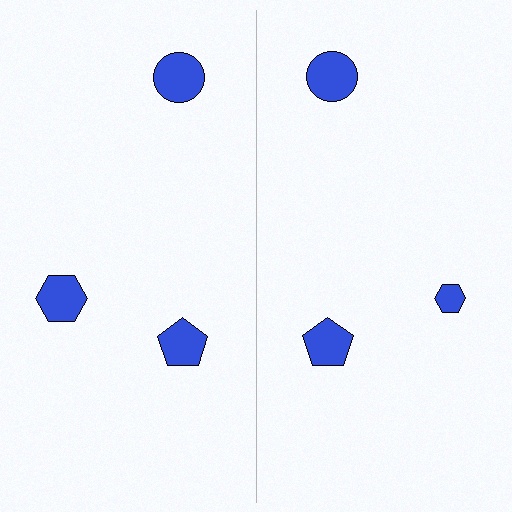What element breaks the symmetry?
The blue hexagon on the right side has a different size than its mirror counterpart.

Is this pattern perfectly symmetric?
No, the pattern is not perfectly symmetric. The blue hexagon on the right side has a different size than its mirror counterpart.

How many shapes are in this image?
There are 6 shapes in this image.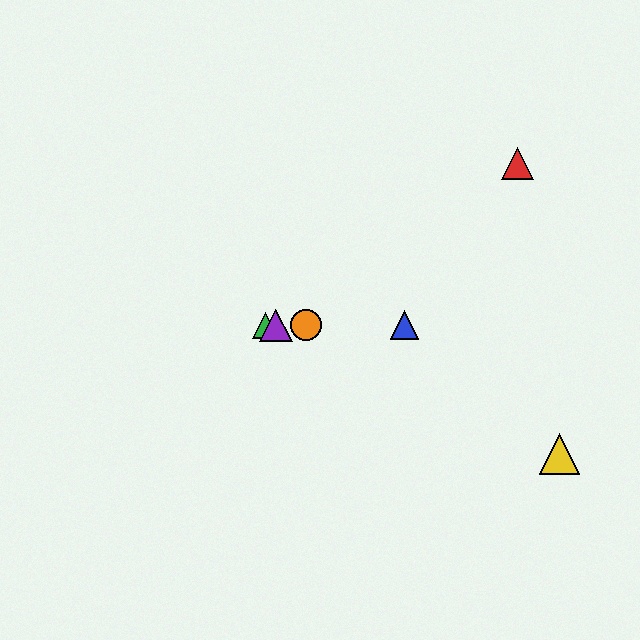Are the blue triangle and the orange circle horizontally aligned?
Yes, both are at y≈325.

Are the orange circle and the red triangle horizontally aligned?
No, the orange circle is at y≈325 and the red triangle is at y≈163.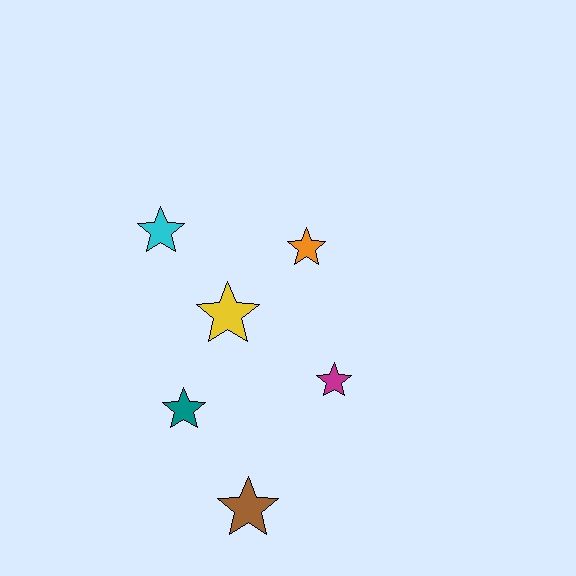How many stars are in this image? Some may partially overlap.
There are 6 stars.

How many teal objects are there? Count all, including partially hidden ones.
There is 1 teal object.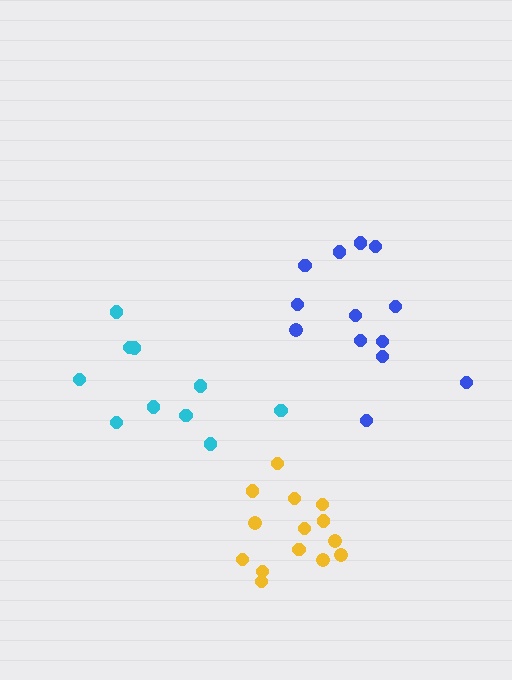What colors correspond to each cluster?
The clusters are colored: blue, yellow, cyan.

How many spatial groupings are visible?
There are 3 spatial groupings.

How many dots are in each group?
Group 1: 13 dots, Group 2: 14 dots, Group 3: 10 dots (37 total).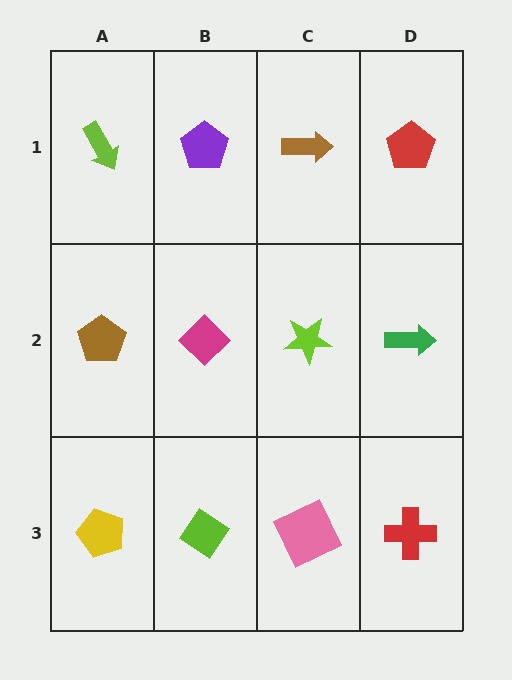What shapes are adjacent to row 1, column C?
A lime star (row 2, column C), a purple pentagon (row 1, column B), a red pentagon (row 1, column D).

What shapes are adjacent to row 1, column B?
A magenta diamond (row 2, column B), a lime arrow (row 1, column A), a brown arrow (row 1, column C).